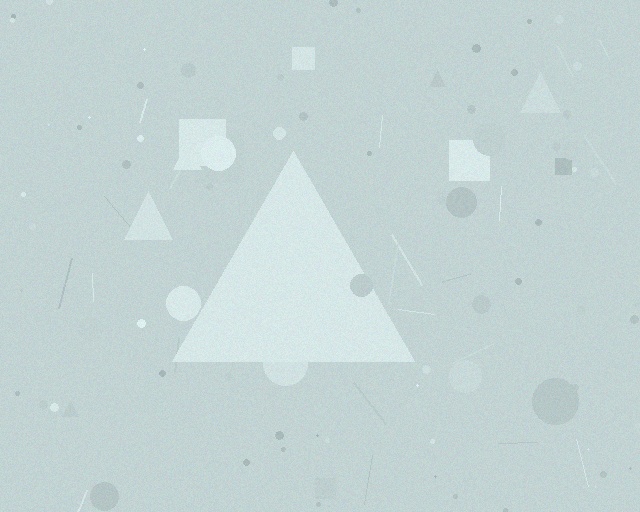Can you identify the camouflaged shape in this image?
The camouflaged shape is a triangle.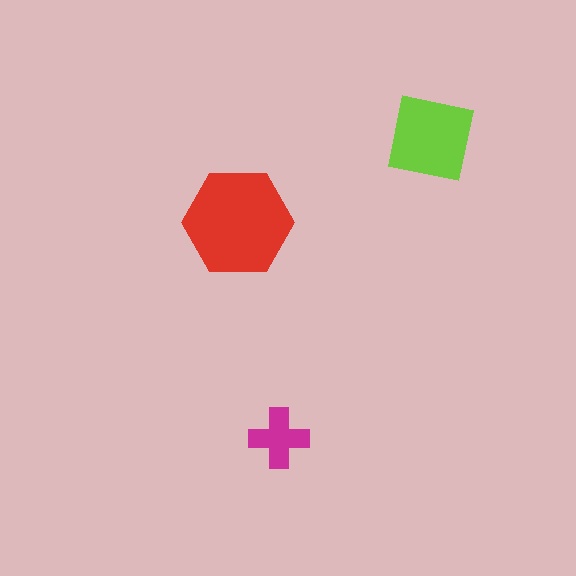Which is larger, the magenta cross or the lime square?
The lime square.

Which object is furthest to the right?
The lime square is rightmost.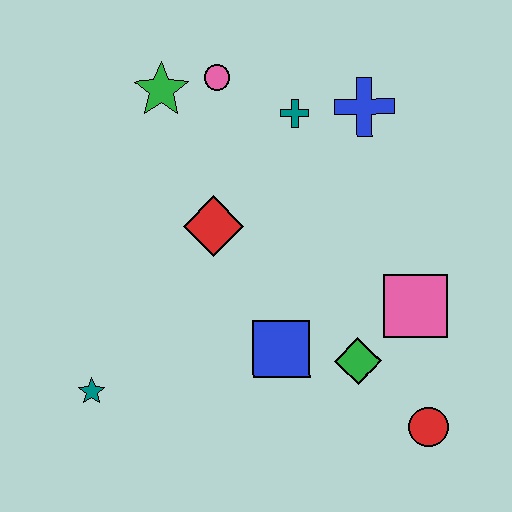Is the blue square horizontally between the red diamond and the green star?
No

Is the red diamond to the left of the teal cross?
Yes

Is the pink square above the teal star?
Yes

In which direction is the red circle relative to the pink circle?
The red circle is below the pink circle.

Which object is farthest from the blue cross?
The teal star is farthest from the blue cross.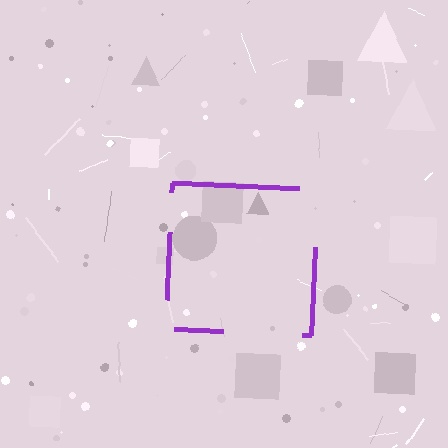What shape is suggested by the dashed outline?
The dashed outline suggests a square.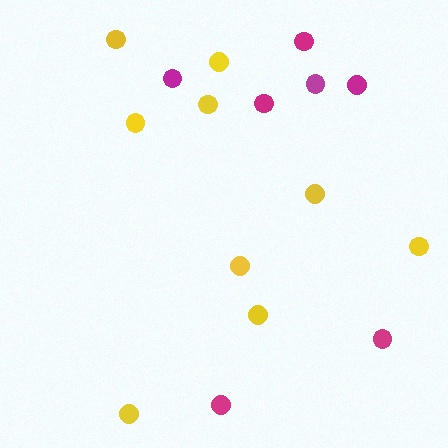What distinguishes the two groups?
There are 2 groups: one group of magenta circles (7) and one group of yellow circles (9).